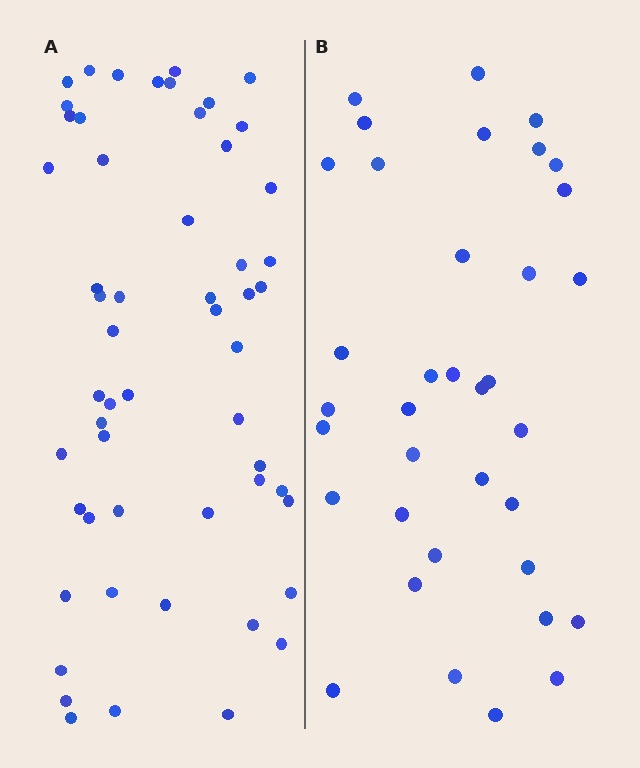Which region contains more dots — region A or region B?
Region A (the left region) has more dots.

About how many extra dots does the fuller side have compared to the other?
Region A has approximately 20 more dots than region B.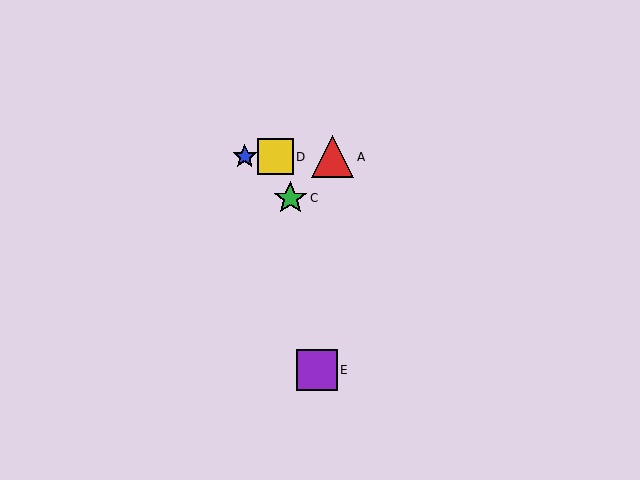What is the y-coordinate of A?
Object A is at y≈157.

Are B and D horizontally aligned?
Yes, both are at y≈157.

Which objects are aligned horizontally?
Objects A, B, D are aligned horizontally.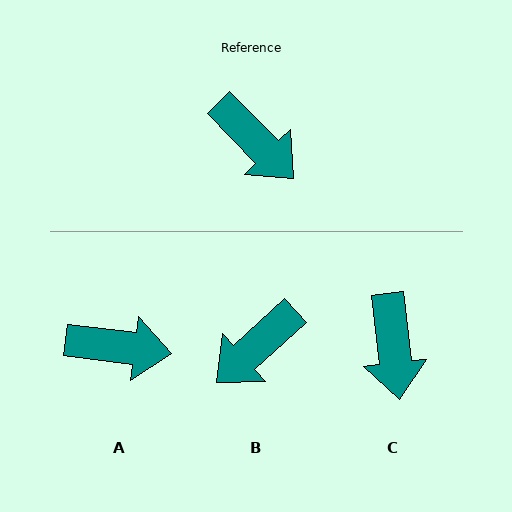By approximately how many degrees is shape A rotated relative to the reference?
Approximately 38 degrees counter-clockwise.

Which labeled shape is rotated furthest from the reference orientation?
B, about 92 degrees away.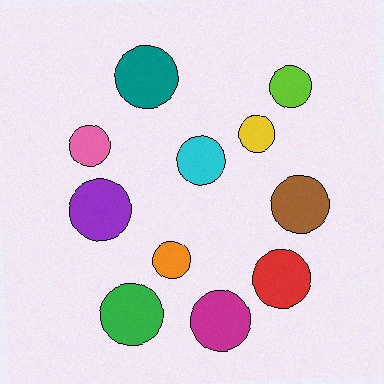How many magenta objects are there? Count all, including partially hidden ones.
There is 1 magenta object.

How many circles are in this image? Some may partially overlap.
There are 11 circles.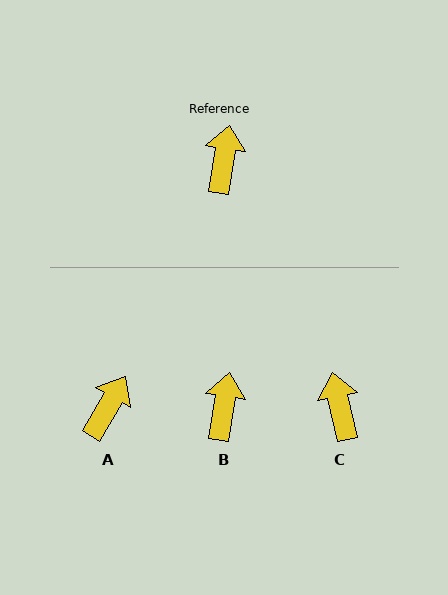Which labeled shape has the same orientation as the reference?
B.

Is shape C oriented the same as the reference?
No, it is off by about 21 degrees.